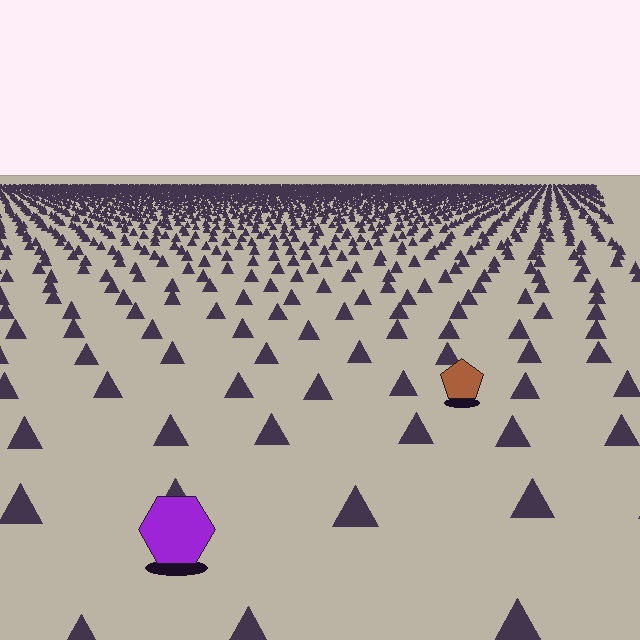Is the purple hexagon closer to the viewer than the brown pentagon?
Yes. The purple hexagon is closer — you can tell from the texture gradient: the ground texture is coarser near it.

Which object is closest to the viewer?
The purple hexagon is closest. The texture marks near it are larger and more spread out.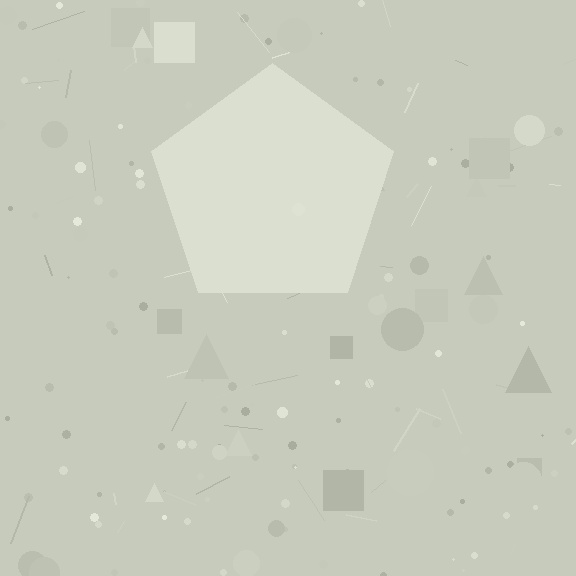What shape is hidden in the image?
A pentagon is hidden in the image.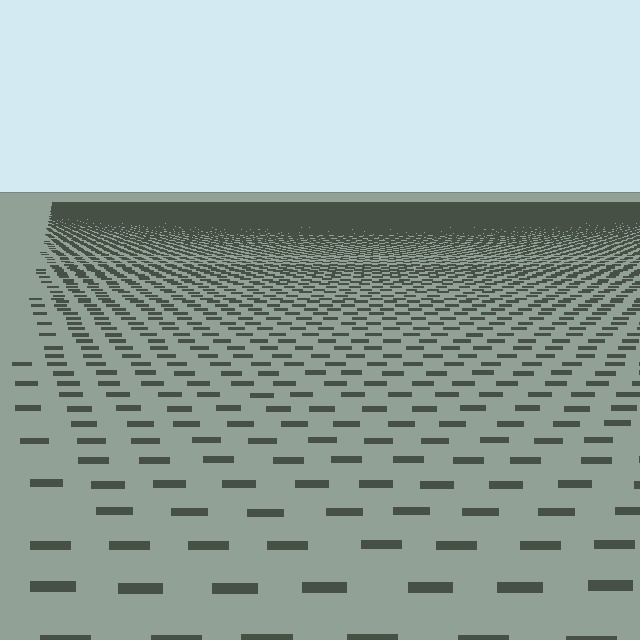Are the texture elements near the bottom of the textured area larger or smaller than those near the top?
Larger. Near the bottom, elements are closer to the viewer and appear at a bigger on-screen size.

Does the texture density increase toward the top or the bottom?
Density increases toward the top.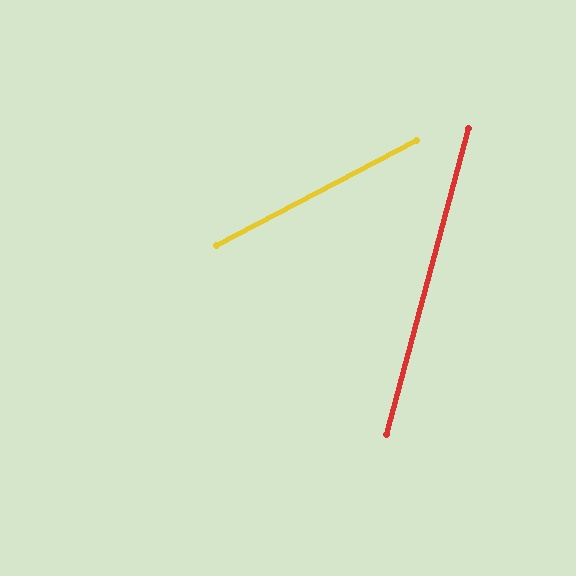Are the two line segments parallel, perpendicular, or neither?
Neither parallel nor perpendicular — they differ by about 47°.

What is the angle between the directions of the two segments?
Approximately 47 degrees.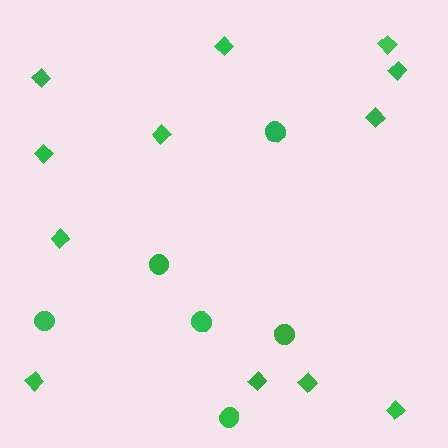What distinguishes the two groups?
There are 2 groups: one group of diamonds (12) and one group of circles (6).